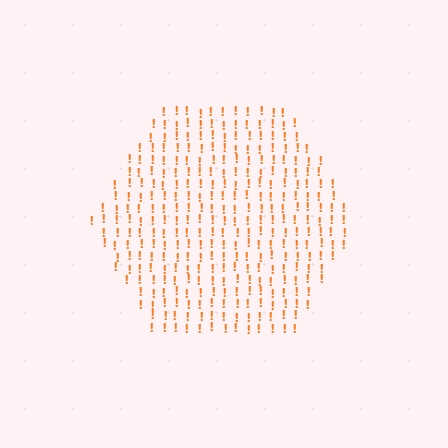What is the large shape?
The large shape is a hexagon.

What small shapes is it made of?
It is made of small exclamation marks.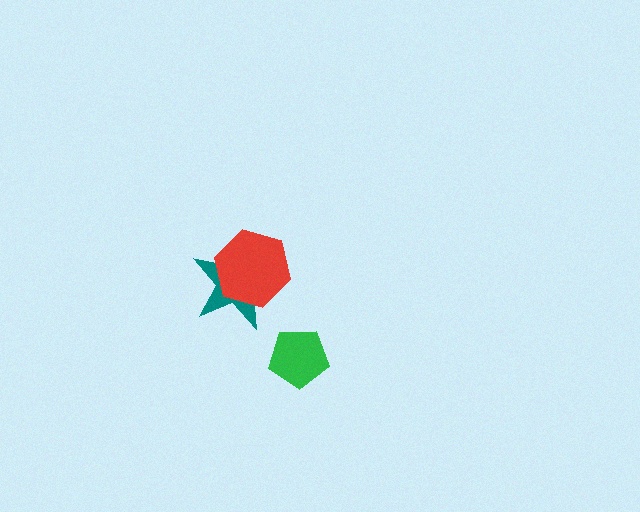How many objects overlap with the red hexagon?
1 object overlaps with the red hexagon.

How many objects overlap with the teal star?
1 object overlaps with the teal star.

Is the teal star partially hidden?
Yes, it is partially covered by another shape.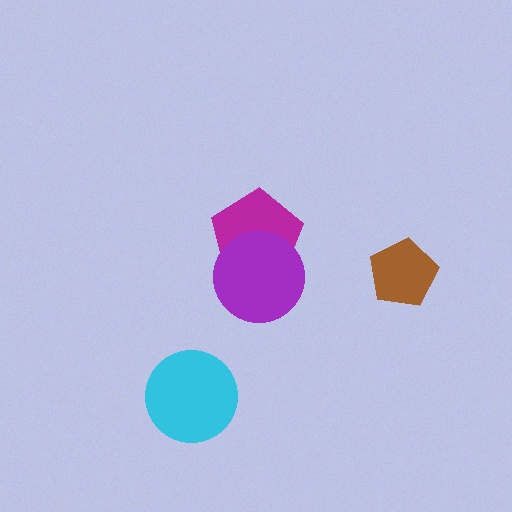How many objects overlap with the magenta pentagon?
1 object overlaps with the magenta pentagon.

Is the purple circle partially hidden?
No, no other shape covers it.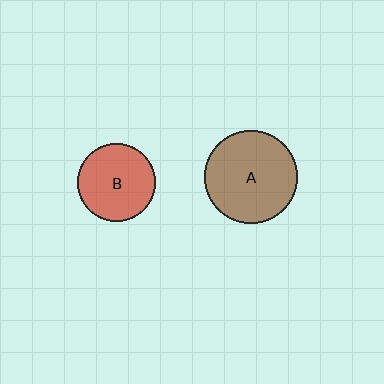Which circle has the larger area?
Circle A (brown).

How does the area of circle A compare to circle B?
Approximately 1.5 times.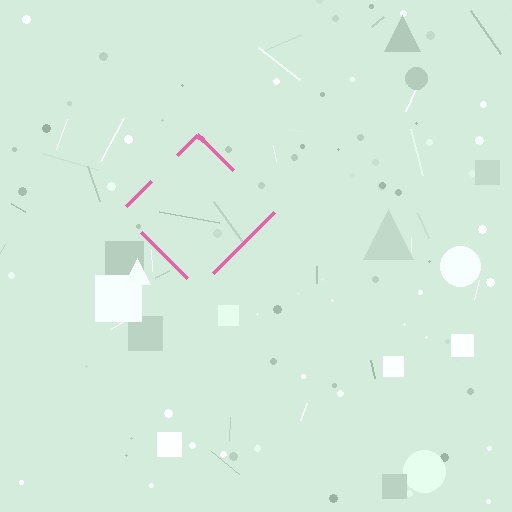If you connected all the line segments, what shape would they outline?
They would outline a diamond.